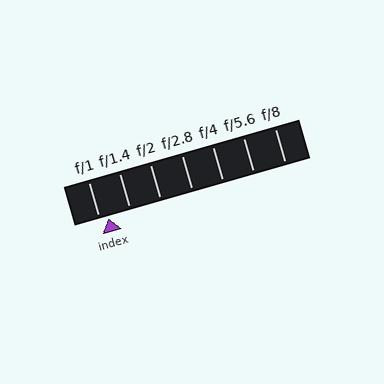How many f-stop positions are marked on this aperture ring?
There are 7 f-stop positions marked.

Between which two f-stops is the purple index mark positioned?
The index mark is between f/1 and f/1.4.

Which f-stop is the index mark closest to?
The index mark is closest to f/1.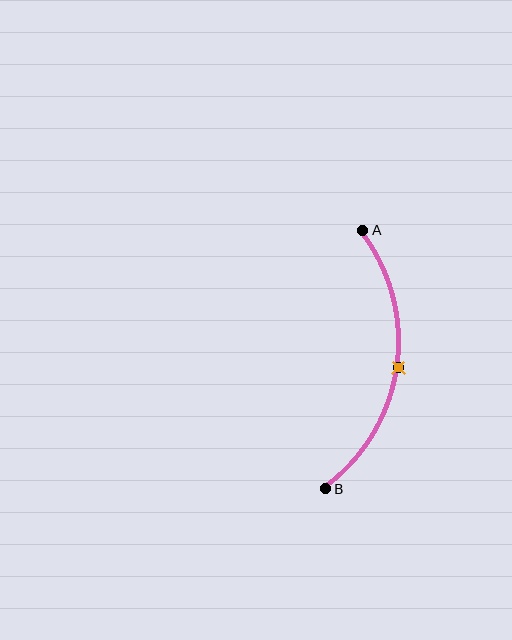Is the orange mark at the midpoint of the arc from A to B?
Yes. The orange mark lies on the arc at equal arc-length from both A and B — it is the arc midpoint.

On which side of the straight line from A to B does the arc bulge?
The arc bulges to the right of the straight line connecting A and B.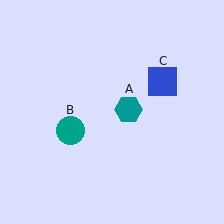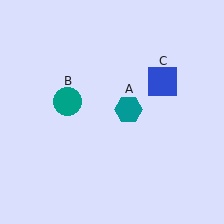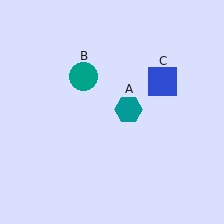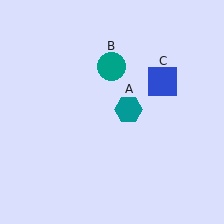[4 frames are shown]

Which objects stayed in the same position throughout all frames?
Teal hexagon (object A) and blue square (object C) remained stationary.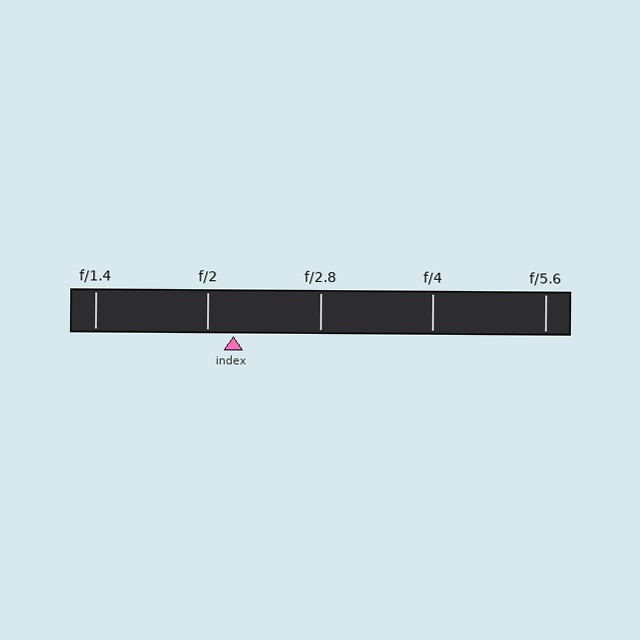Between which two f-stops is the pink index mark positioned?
The index mark is between f/2 and f/2.8.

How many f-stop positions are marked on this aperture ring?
There are 5 f-stop positions marked.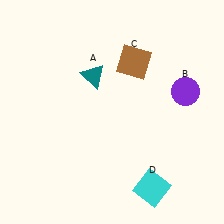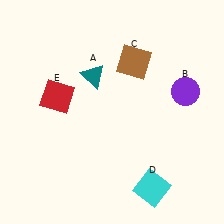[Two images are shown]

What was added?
A red square (E) was added in Image 2.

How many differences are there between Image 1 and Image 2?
There is 1 difference between the two images.